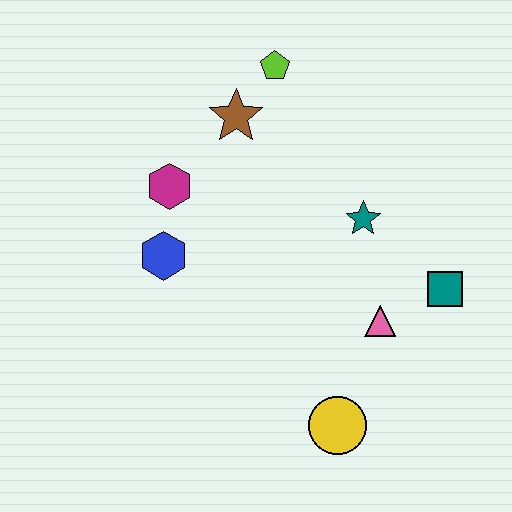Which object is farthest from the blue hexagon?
The teal square is farthest from the blue hexagon.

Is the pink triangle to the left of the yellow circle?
No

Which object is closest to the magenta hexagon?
The blue hexagon is closest to the magenta hexagon.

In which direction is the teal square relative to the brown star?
The teal square is to the right of the brown star.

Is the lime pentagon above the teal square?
Yes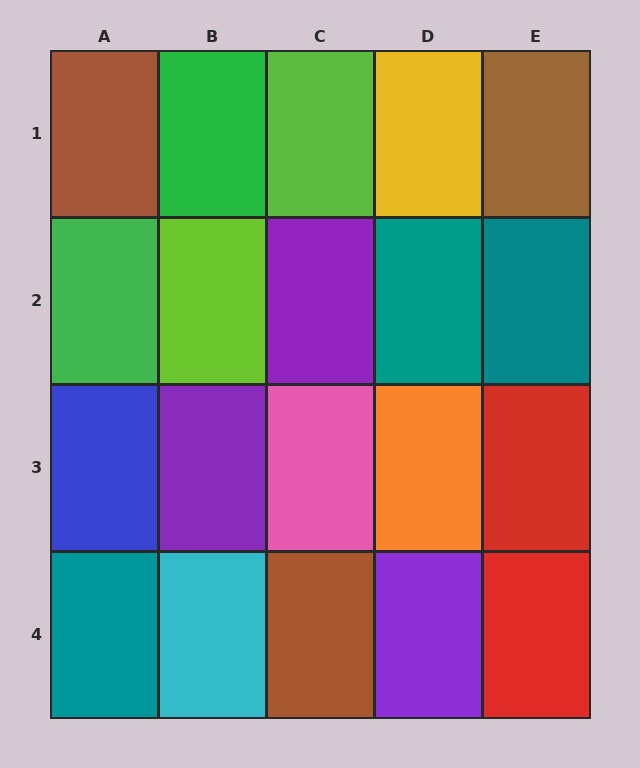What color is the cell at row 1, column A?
Brown.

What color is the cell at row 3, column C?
Pink.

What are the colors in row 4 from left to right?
Teal, cyan, brown, purple, red.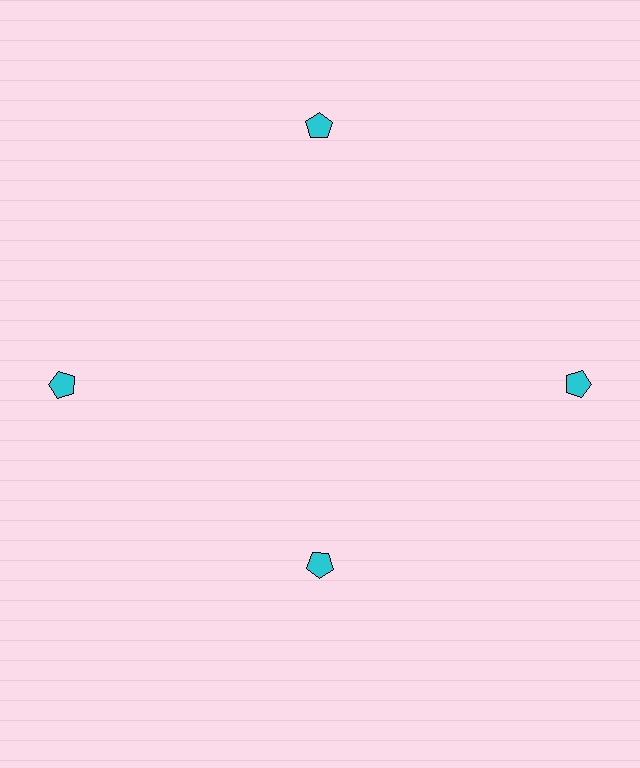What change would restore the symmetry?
The symmetry would be restored by moving it outward, back onto the ring so that all 4 pentagons sit at equal angles and equal distance from the center.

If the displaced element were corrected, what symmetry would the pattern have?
It would have 4-fold rotational symmetry — the pattern would map onto itself every 90 degrees.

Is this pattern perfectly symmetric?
No. The 4 cyan pentagons are arranged in a ring, but one element near the 6 o'clock position is pulled inward toward the center, breaking the 4-fold rotational symmetry.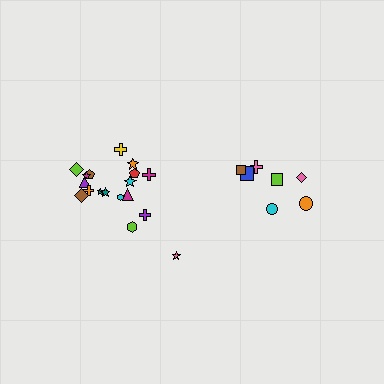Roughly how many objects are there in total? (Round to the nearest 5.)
Roughly 25 objects in total.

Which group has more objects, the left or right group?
The left group.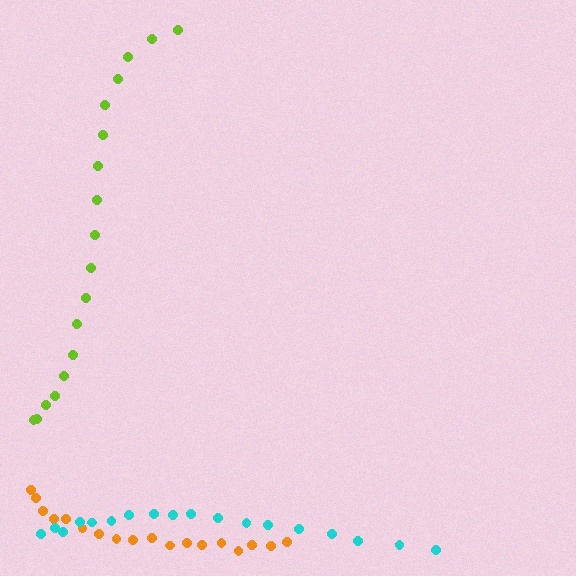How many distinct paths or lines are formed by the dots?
There are 3 distinct paths.